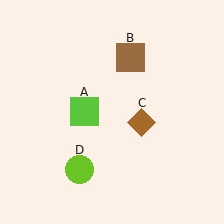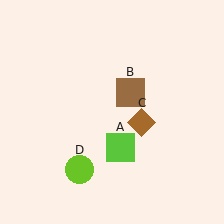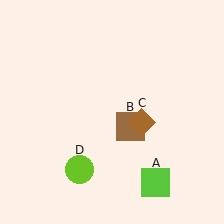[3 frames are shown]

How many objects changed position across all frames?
2 objects changed position: lime square (object A), brown square (object B).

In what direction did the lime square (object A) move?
The lime square (object A) moved down and to the right.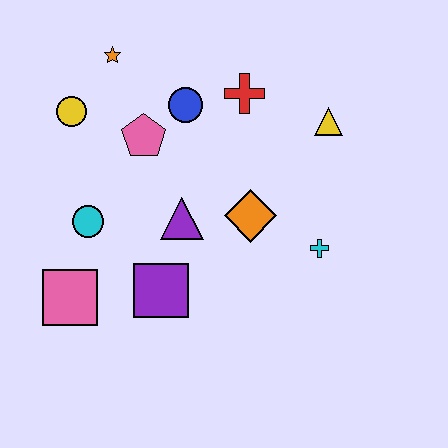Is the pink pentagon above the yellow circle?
No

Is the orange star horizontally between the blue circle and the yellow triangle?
No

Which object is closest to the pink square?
The cyan circle is closest to the pink square.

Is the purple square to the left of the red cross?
Yes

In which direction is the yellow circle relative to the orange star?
The yellow circle is below the orange star.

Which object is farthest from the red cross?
The pink square is farthest from the red cross.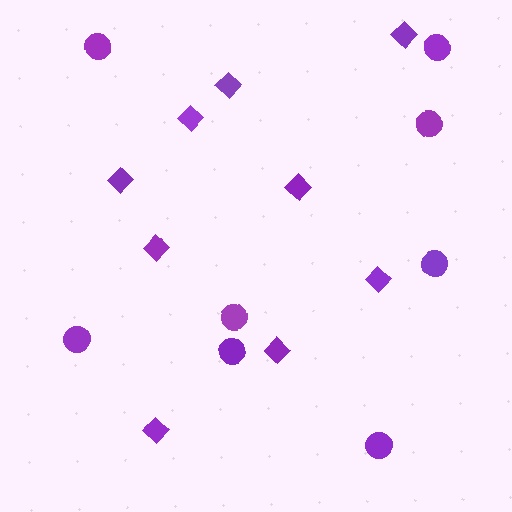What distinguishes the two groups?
There are 2 groups: one group of circles (8) and one group of diamonds (9).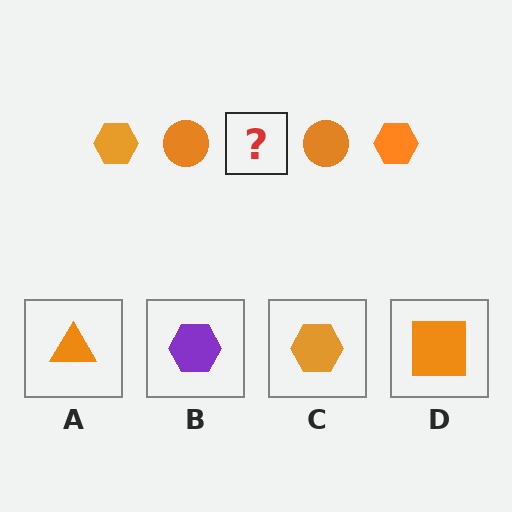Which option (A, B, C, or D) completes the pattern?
C.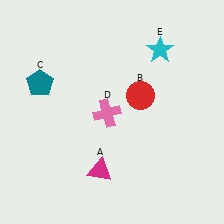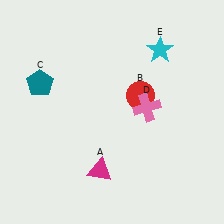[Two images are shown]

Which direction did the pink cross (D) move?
The pink cross (D) moved right.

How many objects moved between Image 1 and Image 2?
1 object moved between the two images.